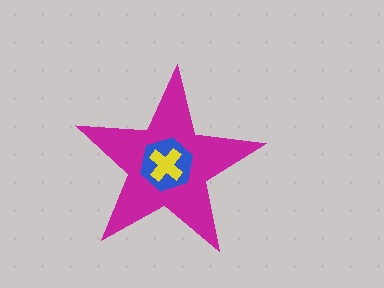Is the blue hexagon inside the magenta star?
Yes.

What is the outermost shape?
The magenta star.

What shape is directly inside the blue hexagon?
The yellow cross.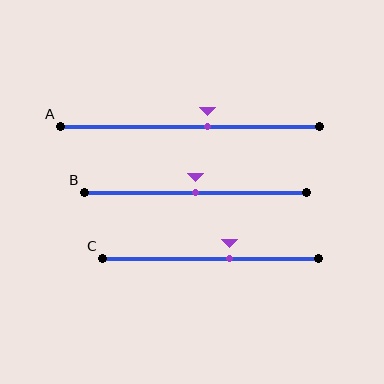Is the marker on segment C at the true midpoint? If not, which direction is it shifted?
No, the marker on segment C is shifted to the right by about 9% of the segment length.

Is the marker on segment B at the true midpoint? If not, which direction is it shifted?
Yes, the marker on segment B is at the true midpoint.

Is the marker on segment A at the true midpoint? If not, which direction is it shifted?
No, the marker on segment A is shifted to the right by about 7% of the segment length.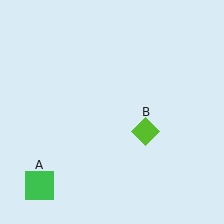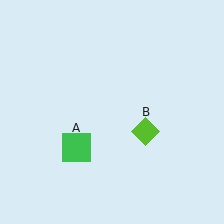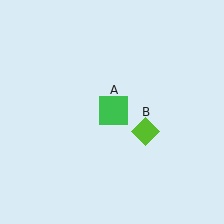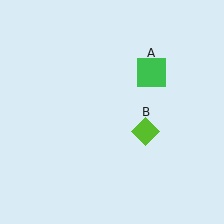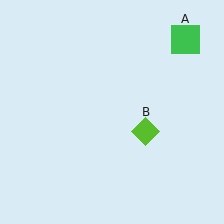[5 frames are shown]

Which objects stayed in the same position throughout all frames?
Lime diamond (object B) remained stationary.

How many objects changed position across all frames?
1 object changed position: green square (object A).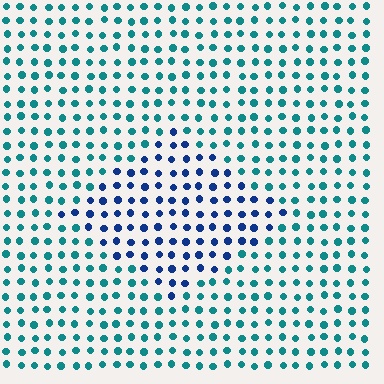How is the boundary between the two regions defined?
The boundary is defined purely by a slight shift in hue (about 43 degrees). Spacing, size, and orientation are identical on both sides.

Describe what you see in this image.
The image is filled with small teal elements in a uniform arrangement. A diamond-shaped region is visible where the elements are tinted to a slightly different hue, forming a subtle color boundary.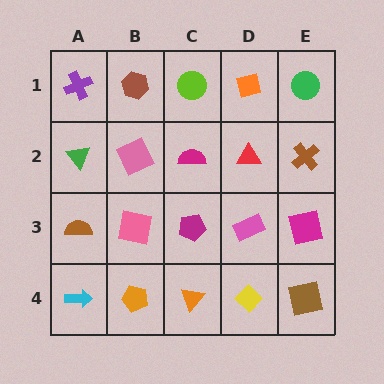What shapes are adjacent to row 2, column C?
A lime circle (row 1, column C), a magenta pentagon (row 3, column C), a pink square (row 2, column B), a red triangle (row 2, column D).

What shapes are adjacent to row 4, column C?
A magenta pentagon (row 3, column C), an orange pentagon (row 4, column B), a yellow diamond (row 4, column D).